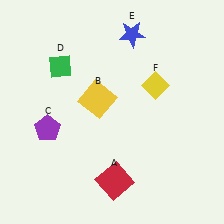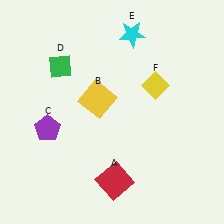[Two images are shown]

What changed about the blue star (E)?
In Image 1, E is blue. In Image 2, it changed to cyan.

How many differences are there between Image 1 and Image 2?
There is 1 difference between the two images.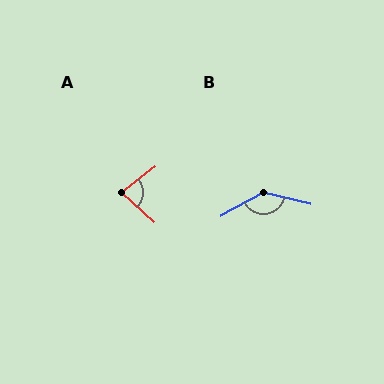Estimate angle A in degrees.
Approximately 79 degrees.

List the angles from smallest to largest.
A (79°), B (137°).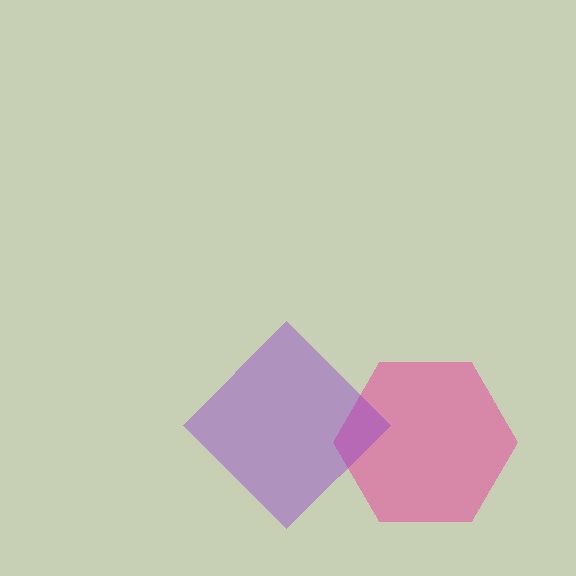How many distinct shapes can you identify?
There are 2 distinct shapes: a pink hexagon, a purple diamond.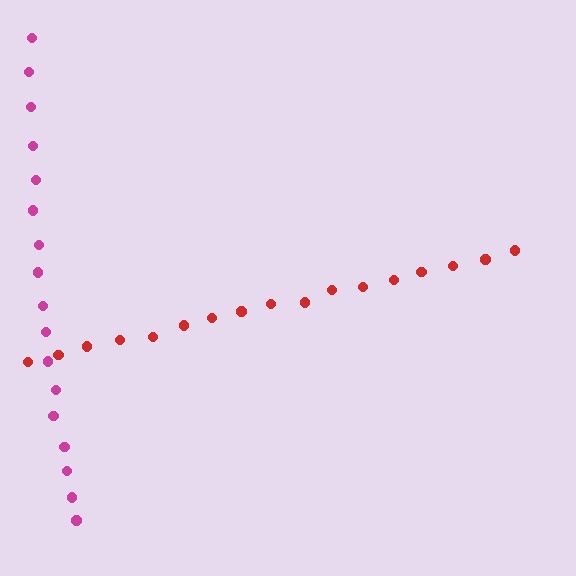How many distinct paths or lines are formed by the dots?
There are 2 distinct paths.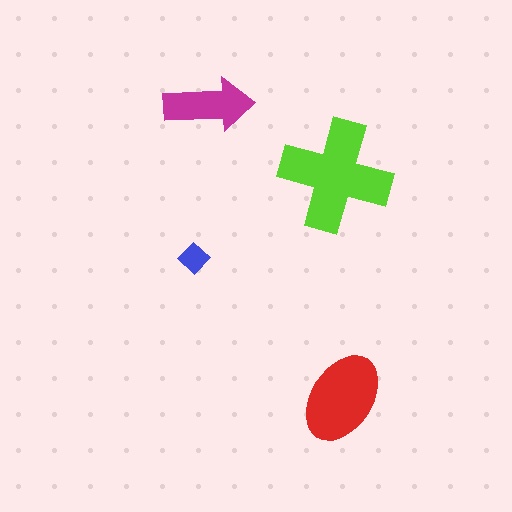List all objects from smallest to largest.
The blue diamond, the magenta arrow, the red ellipse, the lime cross.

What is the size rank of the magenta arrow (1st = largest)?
3rd.